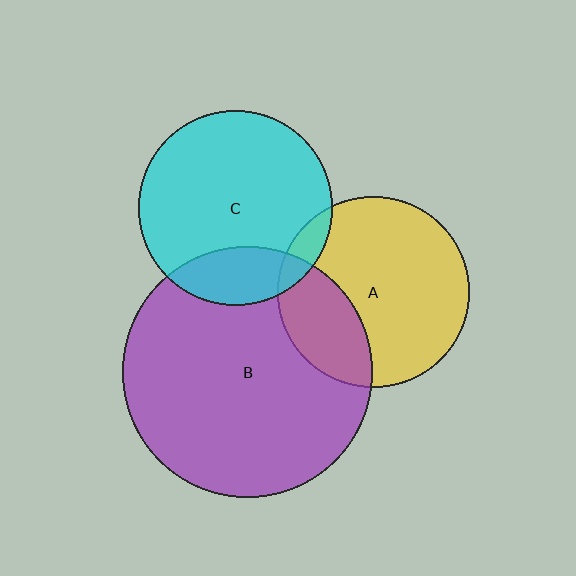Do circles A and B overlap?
Yes.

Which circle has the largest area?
Circle B (purple).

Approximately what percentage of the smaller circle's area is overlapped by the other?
Approximately 30%.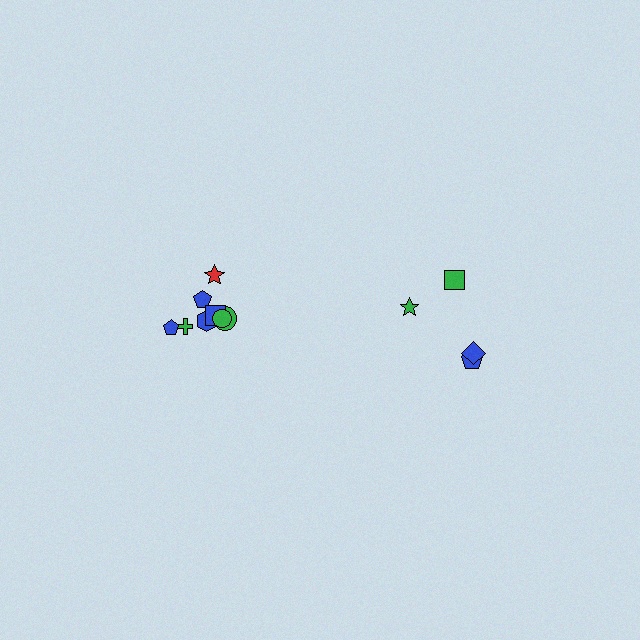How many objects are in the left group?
There are 8 objects.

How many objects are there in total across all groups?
There are 12 objects.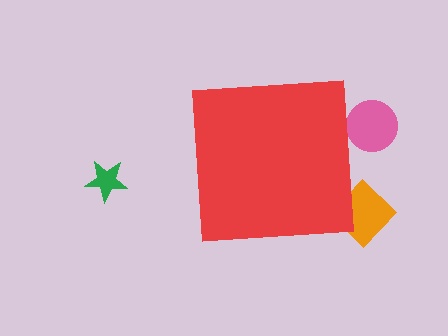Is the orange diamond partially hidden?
Yes, the orange diamond is partially hidden behind the red square.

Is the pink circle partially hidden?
Yes, the pink circle is partially hidden behind the red square.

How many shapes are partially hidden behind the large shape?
2 shapes are partially hidden.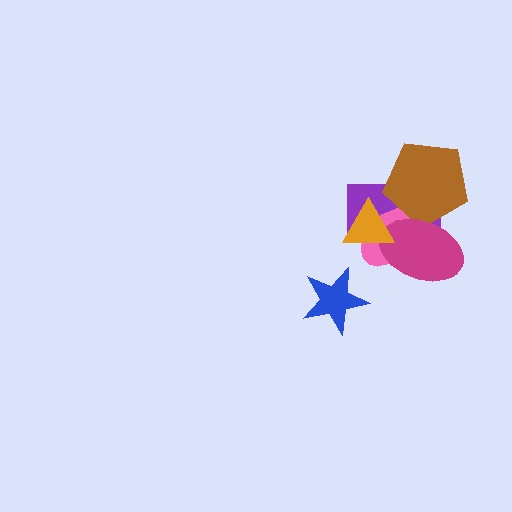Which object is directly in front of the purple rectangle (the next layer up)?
The pink ellipse is directly in front of the purple rectangle.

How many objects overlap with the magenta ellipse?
4 objects overlap with the magenta ellipse.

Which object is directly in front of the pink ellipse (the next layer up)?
The brown pentagon is directly in front of the pink ellipse.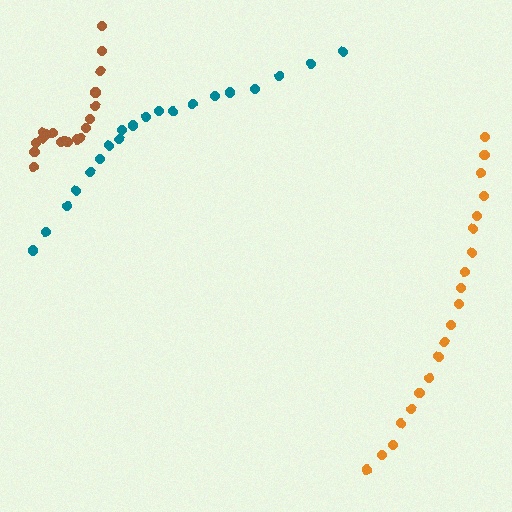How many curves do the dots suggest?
There are 3 distinct paths.